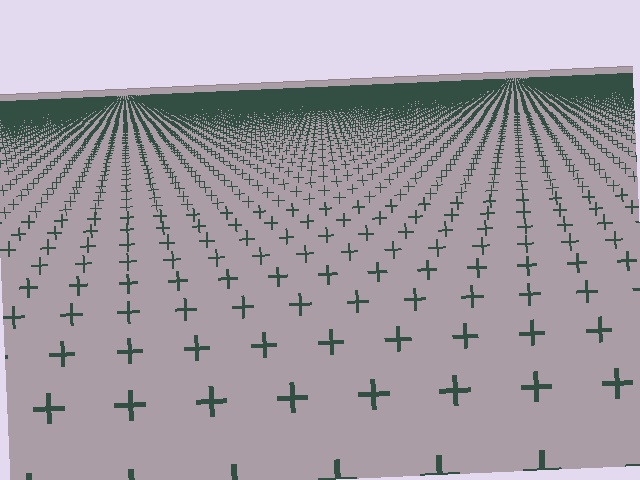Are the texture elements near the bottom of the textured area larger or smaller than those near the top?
Larger. Near the bottom, elements are closer to the viewer and appear at a bigger on-screen size.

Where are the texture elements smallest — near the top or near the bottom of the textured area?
Near the top.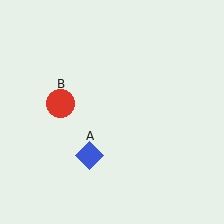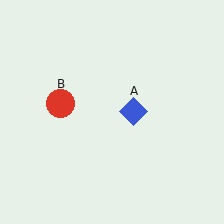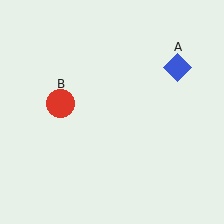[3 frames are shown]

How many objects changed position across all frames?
1 object changed position: blue diamond (object A).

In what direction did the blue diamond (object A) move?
The blue diamond (object A) moved up and to the right.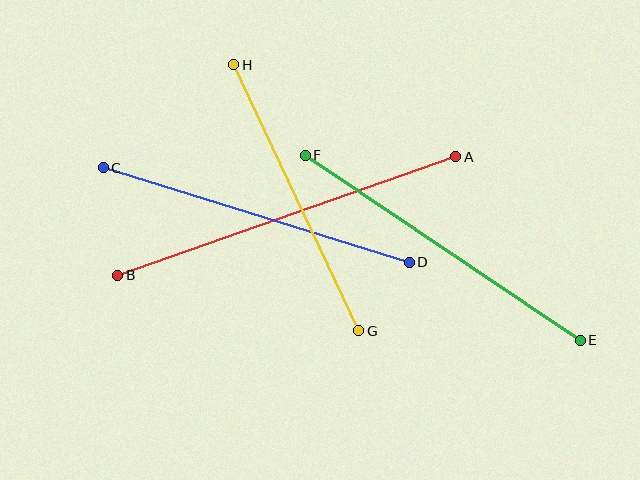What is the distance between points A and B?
The distance is approximately 358 pixels.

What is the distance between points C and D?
The distance is approximately 320 pixels.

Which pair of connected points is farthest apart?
Points A and B are farthest apart.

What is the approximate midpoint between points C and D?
The midpoint is at approximately (256, 215) pixels.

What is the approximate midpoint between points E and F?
The midpoint is at approximately (443, 248) pixels.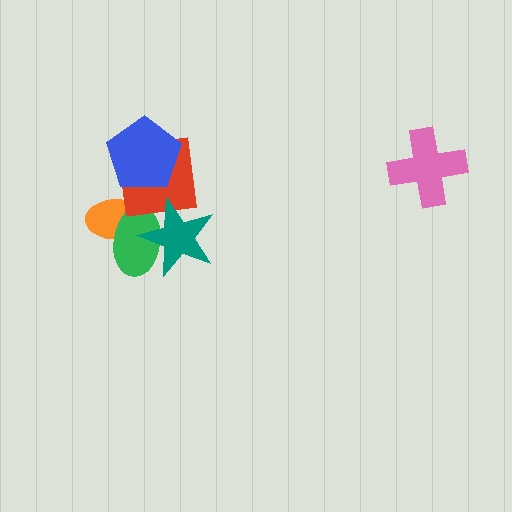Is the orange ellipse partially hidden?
Yes, it is partially covered by another shape.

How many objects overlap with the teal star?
2 objects overlap with the teal star.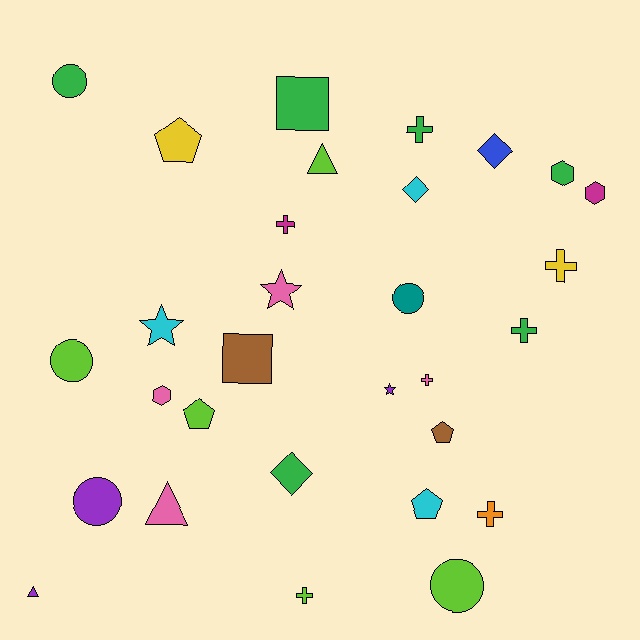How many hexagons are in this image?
There are 3 hexagons.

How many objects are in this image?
There are 30 objects.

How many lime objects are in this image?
There are 5 lime objects.